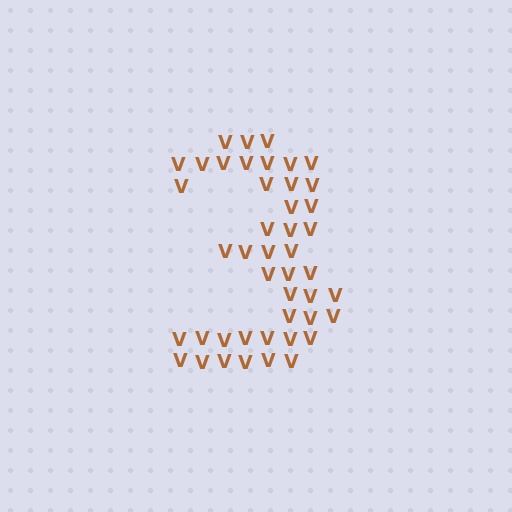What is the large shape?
The large shape is the digit 3.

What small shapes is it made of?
It is made of small letter V's.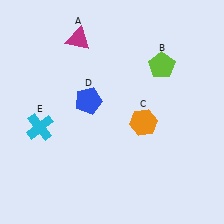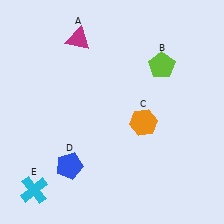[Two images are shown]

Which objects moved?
The objects that moved are: the blue pentagon (D), the cyan cross (E).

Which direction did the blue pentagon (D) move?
The blue pentagon (D) moved down.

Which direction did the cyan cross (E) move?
The cyan cross (E) moved down.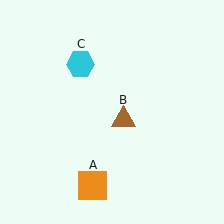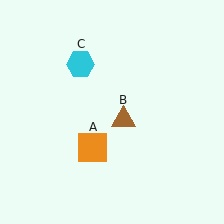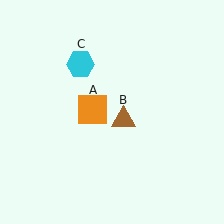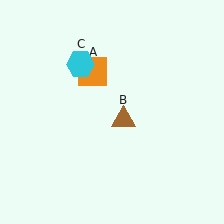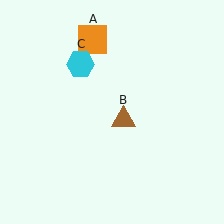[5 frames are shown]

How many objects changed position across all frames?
1 object changed position: orange square (object A).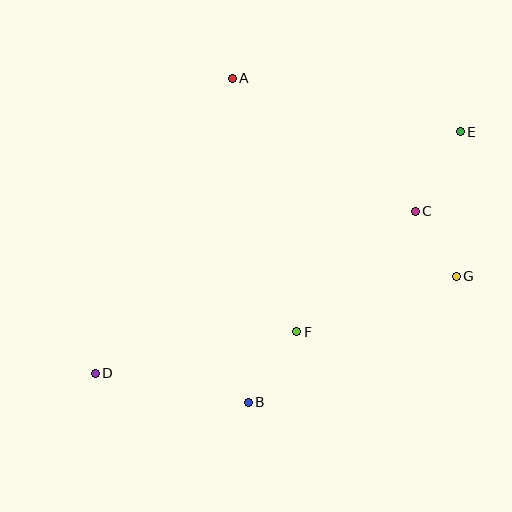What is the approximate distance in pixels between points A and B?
The distance between A and B is approximately 325 pixels.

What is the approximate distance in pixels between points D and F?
The distance between D and F is approximately 206 pixels.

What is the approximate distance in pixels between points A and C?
The distance between A and C is approximately 226 pixels.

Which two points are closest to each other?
Points C and G are closest to each other.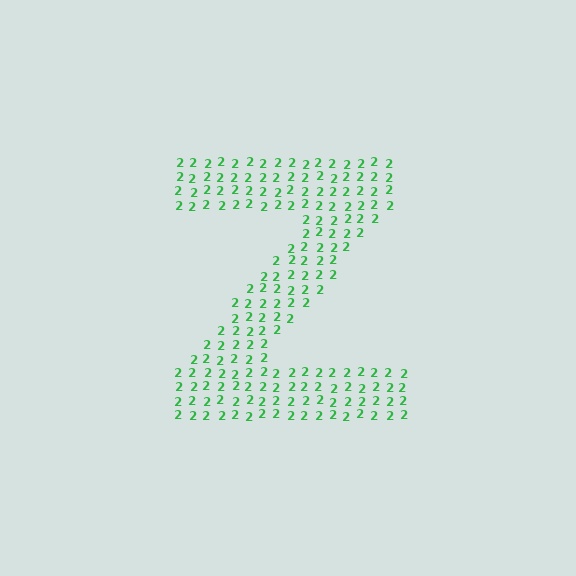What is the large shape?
The large shape is the letter Z.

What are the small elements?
The small elements are digit 2's.